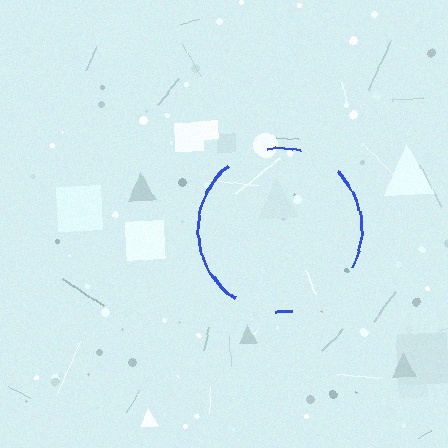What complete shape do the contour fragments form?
The contour fragments form a circle.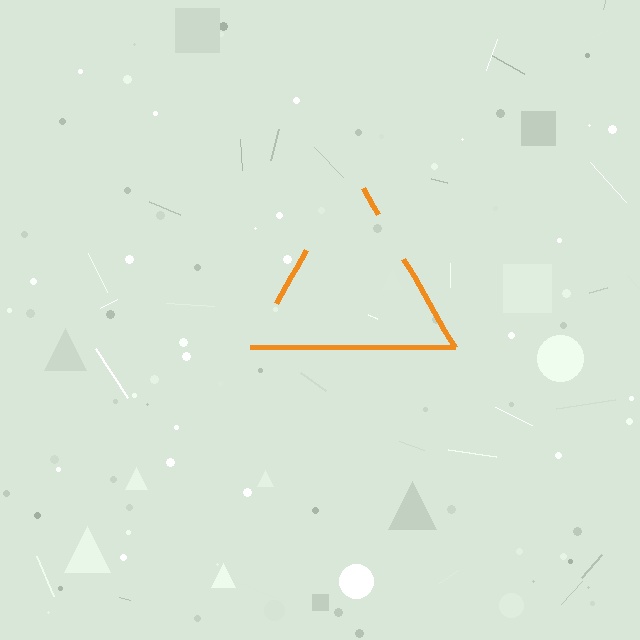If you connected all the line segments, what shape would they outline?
They would outline a triangle.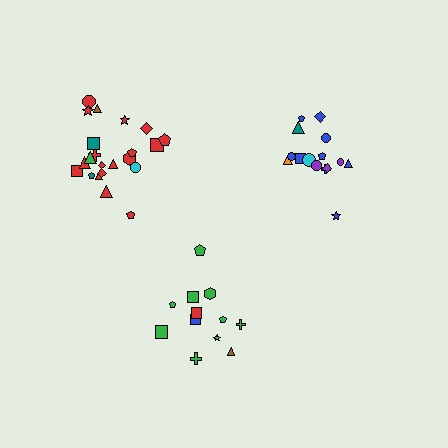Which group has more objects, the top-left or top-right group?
The top-left group.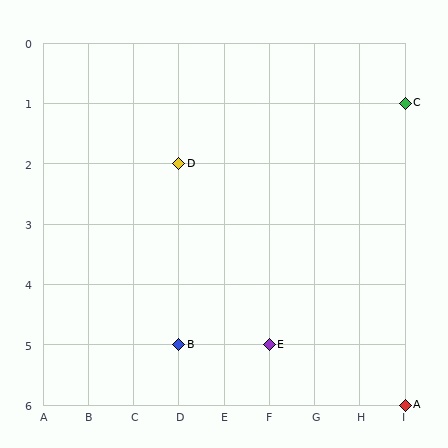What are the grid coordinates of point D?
Point D is at grid coordinates (D, 2).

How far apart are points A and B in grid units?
Points A and B are 5 columns and 1 row apart (about 5.1 grid units diagonally).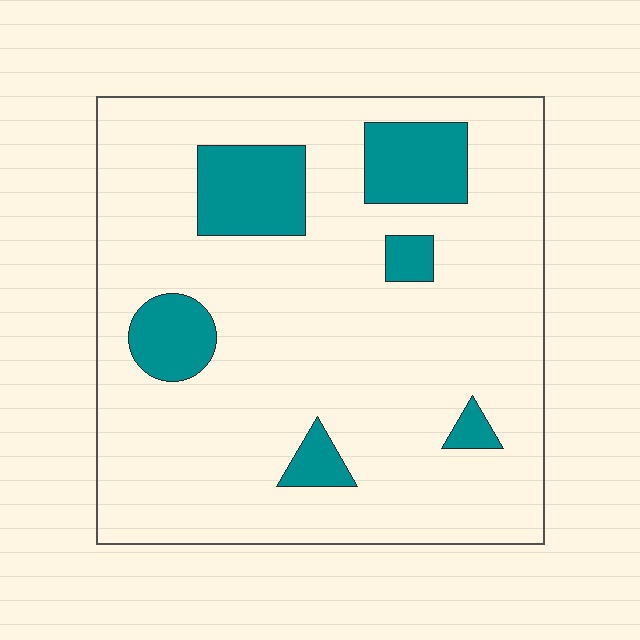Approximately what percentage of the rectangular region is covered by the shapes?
Approximately 15%.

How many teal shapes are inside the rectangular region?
6.